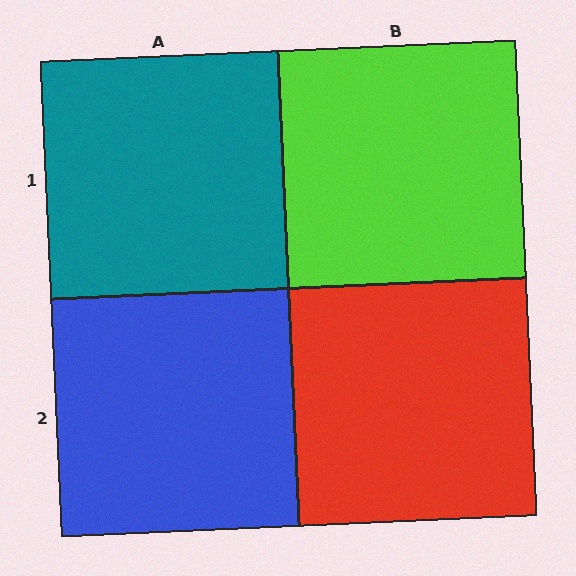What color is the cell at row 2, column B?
Red.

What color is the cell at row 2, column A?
Blue.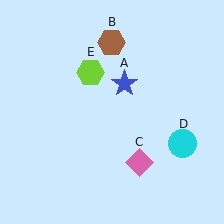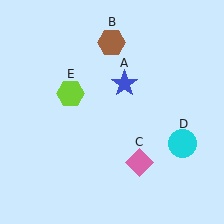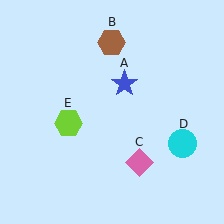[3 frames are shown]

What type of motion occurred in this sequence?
The lime hexagon (object E) rotated counterclockwise around the center of the scene.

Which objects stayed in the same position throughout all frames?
Blue star (object A) and brown hexagon (object B) and pink diamond (object C) and cyan circle (object D) remained stationary.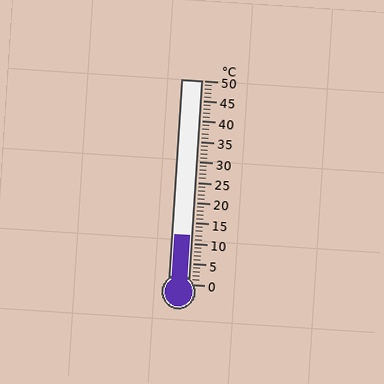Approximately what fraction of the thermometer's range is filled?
The thermometer is filled to approximately 25% of its range.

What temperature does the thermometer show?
The thermometer shows approximately 12°C.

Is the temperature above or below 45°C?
The temperature is below 45°C.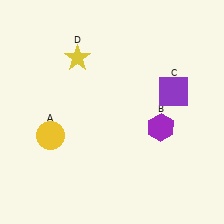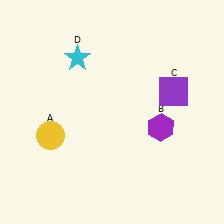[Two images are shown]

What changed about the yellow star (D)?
In Image 1, D is yellow. In Image 2, it changed to cyan.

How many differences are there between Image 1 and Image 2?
There is 1 difference between the two images.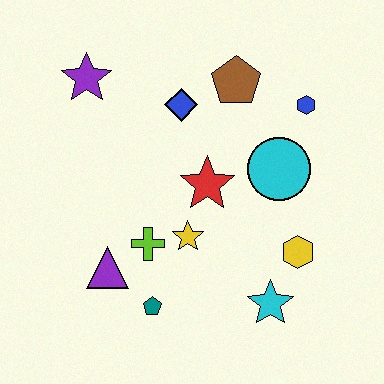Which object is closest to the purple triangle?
The lime cross is closest to the purple triangle.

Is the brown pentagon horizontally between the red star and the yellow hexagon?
Yes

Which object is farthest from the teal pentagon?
The blue hexagon is farthest from the teal pentagon.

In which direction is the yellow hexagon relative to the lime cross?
The yellow hexagon is to the right of the lime cross.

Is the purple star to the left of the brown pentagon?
Yes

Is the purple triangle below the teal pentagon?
No